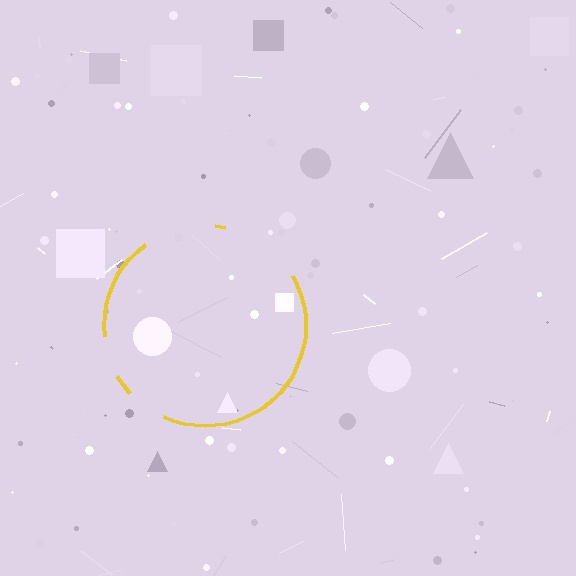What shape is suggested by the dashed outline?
The dashed outline suggests a circle.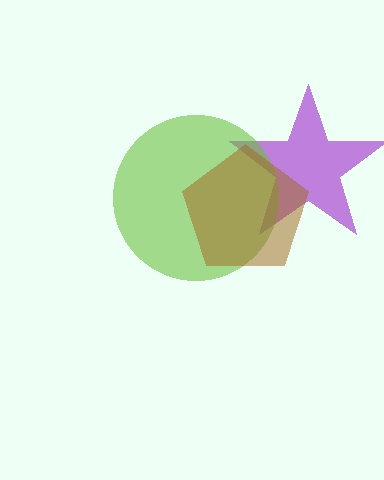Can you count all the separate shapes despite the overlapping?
Yes, there are 3 separate shapes.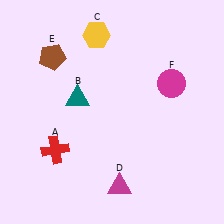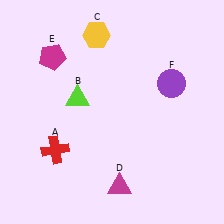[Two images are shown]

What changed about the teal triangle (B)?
In Image 1, B is teal. In Image 2, it changed to lime.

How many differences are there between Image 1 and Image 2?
There are 3 differences between the two images.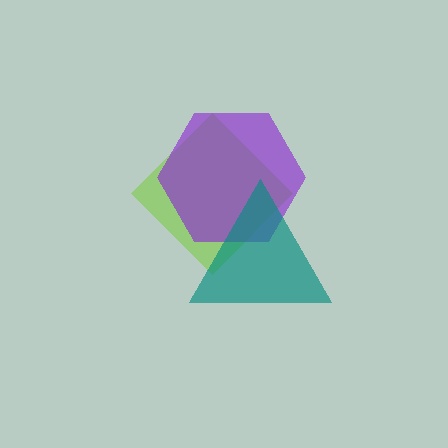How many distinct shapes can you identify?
There are 3 distinct shapes: a lime diamond, a purple hexagon, a teal triangle.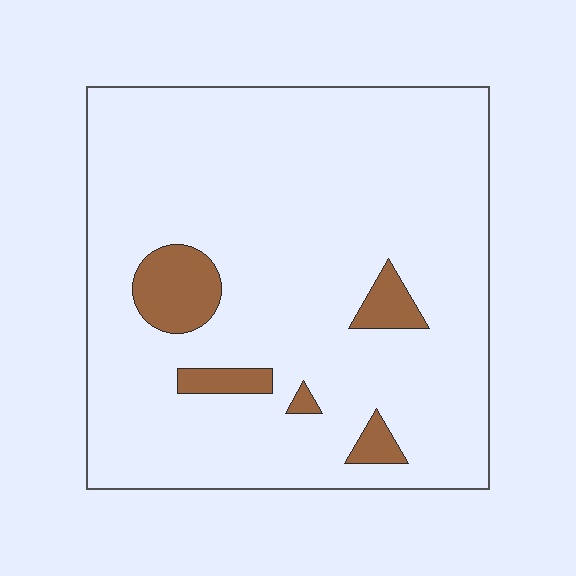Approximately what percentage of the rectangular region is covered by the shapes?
Approximately 10%.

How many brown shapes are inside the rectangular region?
5.